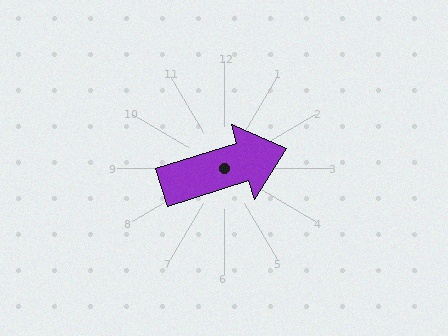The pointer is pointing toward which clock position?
Roughly 2 o'clock.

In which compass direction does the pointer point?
East.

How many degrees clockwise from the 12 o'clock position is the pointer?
Approximately 73 degrees.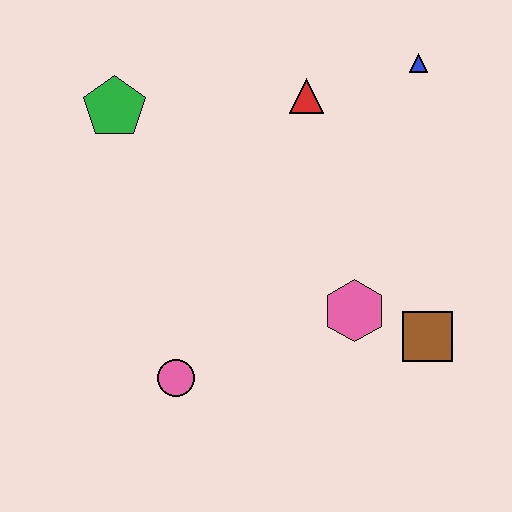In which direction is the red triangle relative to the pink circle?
The red triangle is above the pink circle.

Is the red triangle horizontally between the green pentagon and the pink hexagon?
Yes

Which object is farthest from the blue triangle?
The pink circle is farthest from the blue triangle.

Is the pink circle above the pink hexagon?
No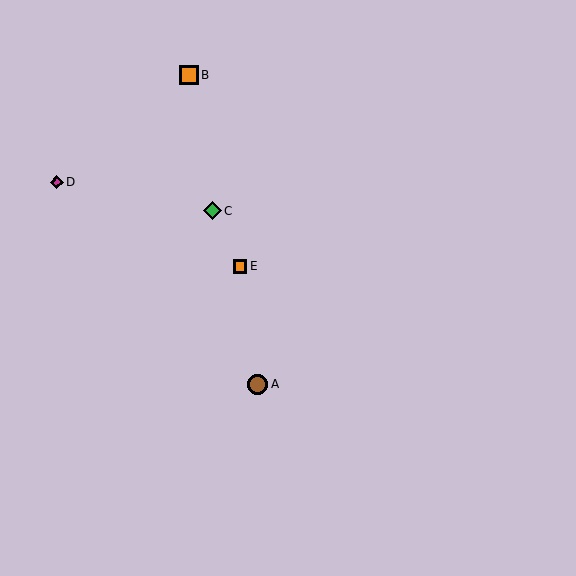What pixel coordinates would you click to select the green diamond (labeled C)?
Click at (212, 211) to select the green diamond C.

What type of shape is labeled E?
Shape E is an orange square.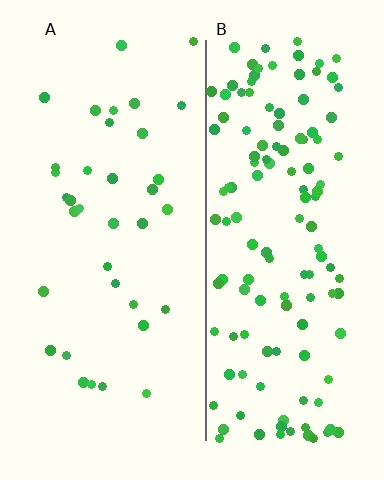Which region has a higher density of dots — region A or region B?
B (the right).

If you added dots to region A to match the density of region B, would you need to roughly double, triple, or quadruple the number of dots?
Approximately quadruple.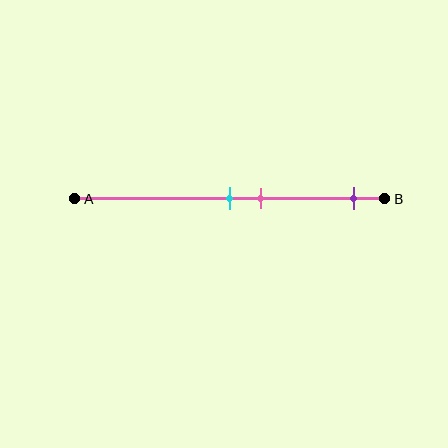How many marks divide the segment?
There are 3 marks dividing the segment.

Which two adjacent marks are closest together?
The cyan and pink marks are the closest adjacent pair.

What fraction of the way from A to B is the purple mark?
The purple mark is approximately 90% (0.9) of the way from A to B.